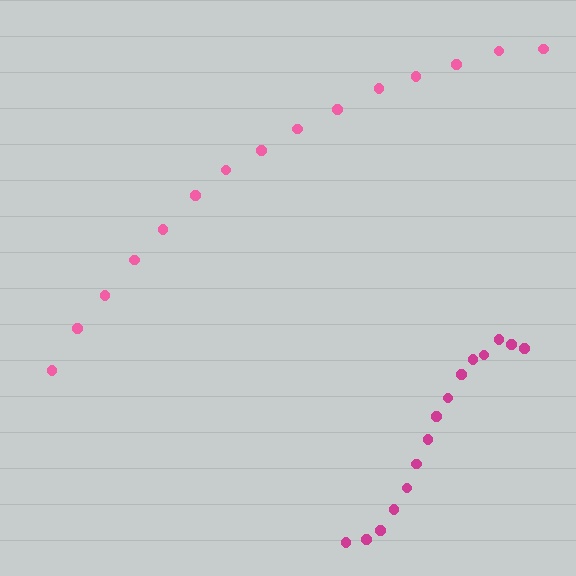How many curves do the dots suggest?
There are 2 distinct paths.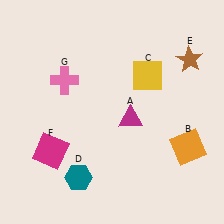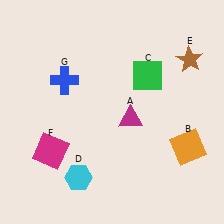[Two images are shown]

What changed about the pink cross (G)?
In Image 1, G is pink. In Image 2, it changed to blue.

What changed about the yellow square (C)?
In Image 1, C is yellow. In Image 2, it changed to green.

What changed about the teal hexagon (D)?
In Image 1, D is teal. In Image 2, it changed to cyan.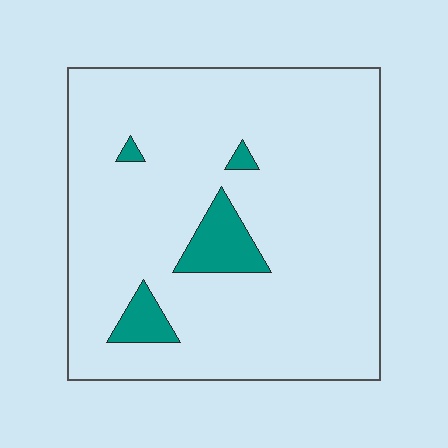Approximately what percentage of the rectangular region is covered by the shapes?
Approximately 10%.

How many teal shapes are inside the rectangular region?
4.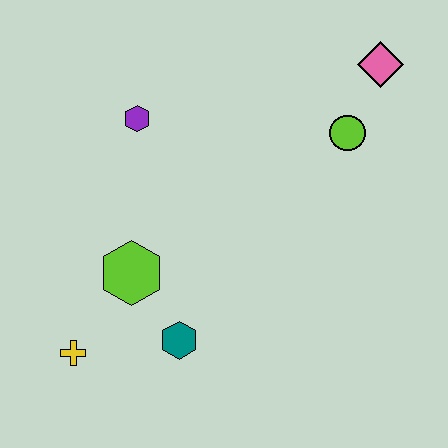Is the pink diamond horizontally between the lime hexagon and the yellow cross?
No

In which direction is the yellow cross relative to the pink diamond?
The yellow cross is to the left of the pink diamond.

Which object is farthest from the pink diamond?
The yellow cross is farthest from the pink diamond.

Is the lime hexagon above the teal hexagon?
Yes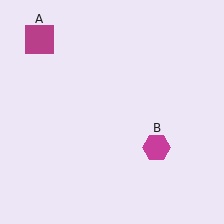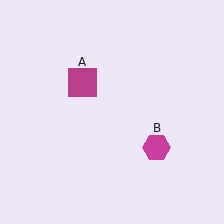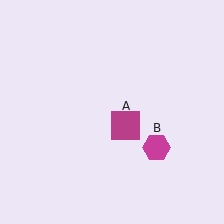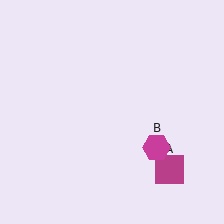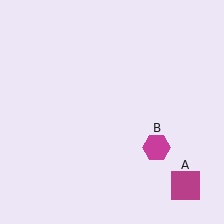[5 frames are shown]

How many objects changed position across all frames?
1 object changed position: magenta square (object A).